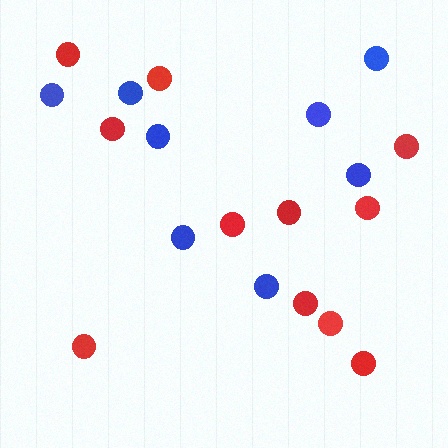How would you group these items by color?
There are 2 groups: one group of blue circles (8) and one group of red circles (11).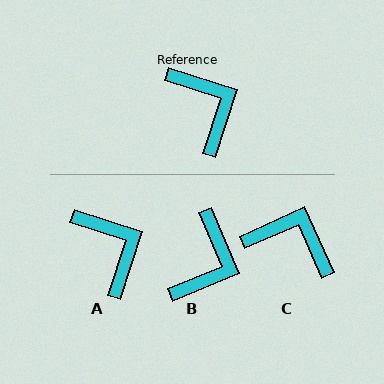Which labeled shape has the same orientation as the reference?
A.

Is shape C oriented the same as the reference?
No, it is off by about 42 degrees.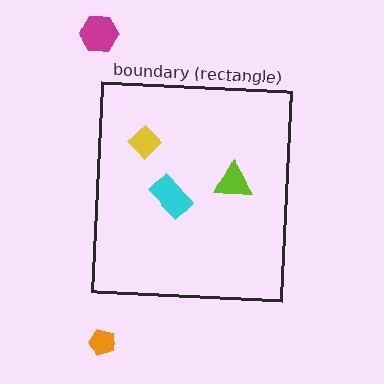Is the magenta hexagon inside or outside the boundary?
Outside.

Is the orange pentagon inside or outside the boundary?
Outside.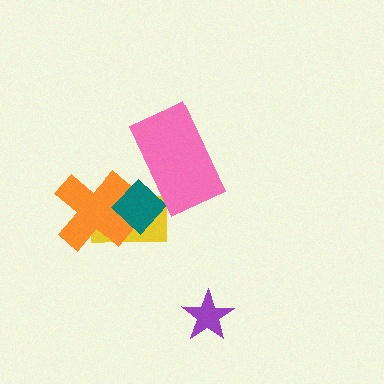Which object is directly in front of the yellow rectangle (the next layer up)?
The orange cross is directly in front of the yellow rectangle.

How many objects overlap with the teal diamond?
3 objects overlap with the teal diamond.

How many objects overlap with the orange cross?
2 objects overlap with the orange cross.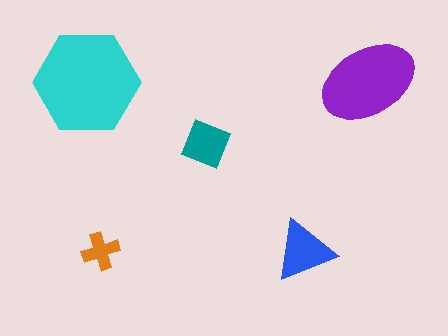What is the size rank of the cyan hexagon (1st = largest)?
1st.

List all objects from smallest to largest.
The orange cross, the teal diamond, the blue triangle, the purple ellipse, the cyan hexagon.